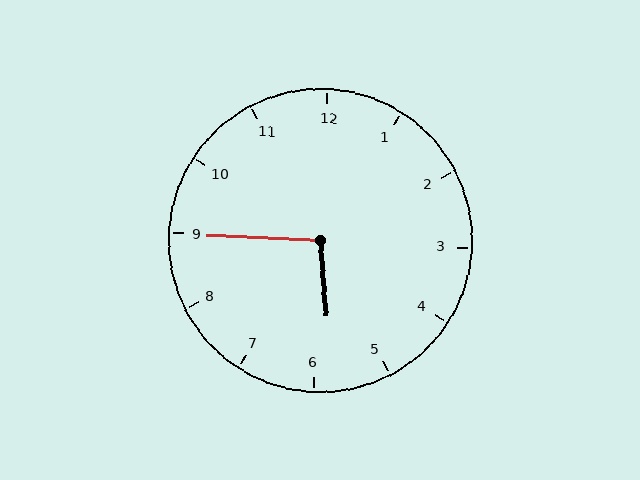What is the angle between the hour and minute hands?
Approximately 98 degrees.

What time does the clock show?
5:45.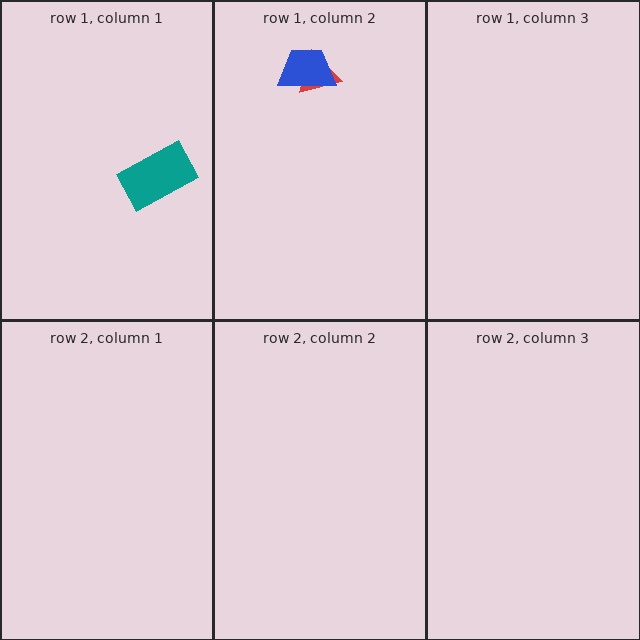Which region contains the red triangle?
The row 1, column 2 region.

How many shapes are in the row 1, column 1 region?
1.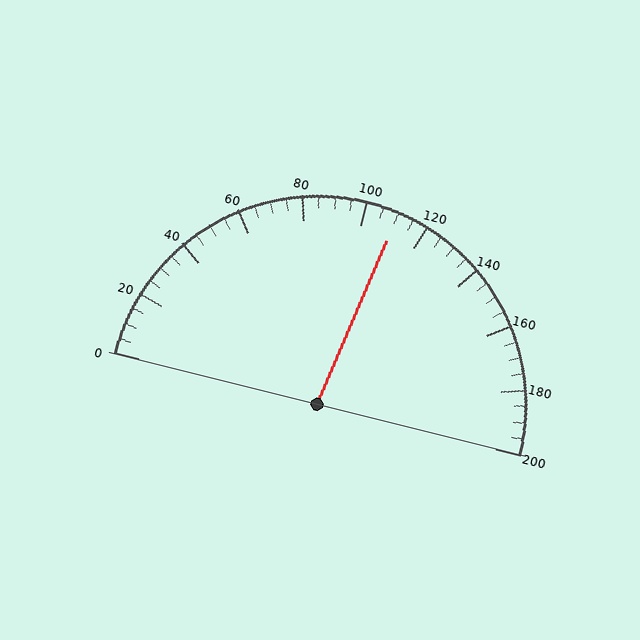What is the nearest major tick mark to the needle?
The nearest major tick mark is 120.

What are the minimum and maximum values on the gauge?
The gauge ranges from 0 to 200.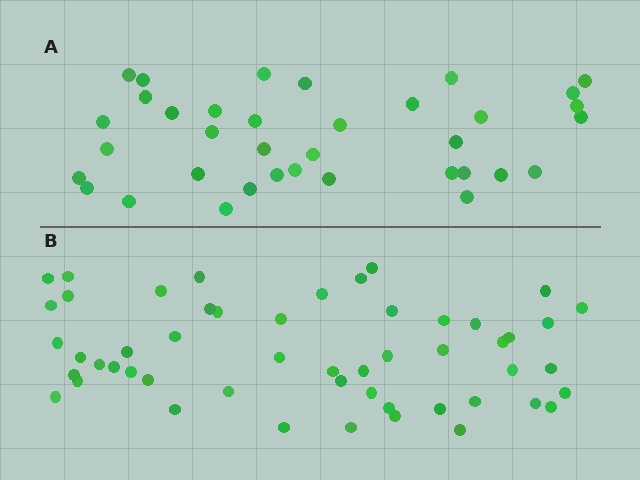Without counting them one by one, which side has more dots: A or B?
Region B (the bottom region) has more dots.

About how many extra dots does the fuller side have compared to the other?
Region B has approximately 15 more dots than region A.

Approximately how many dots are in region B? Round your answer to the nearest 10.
About 50 dots. (The exact count is 52, which rounds to 50.)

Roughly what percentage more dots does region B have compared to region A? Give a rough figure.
About 45% more.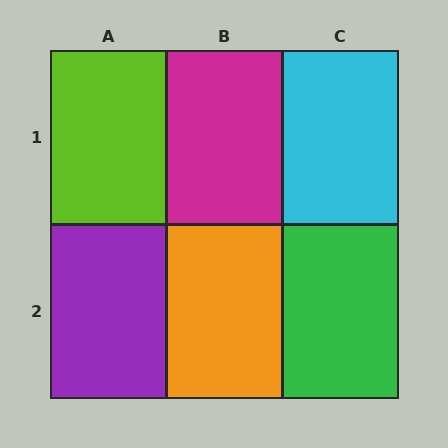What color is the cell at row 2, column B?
Orange.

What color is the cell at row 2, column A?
Purple.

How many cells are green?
1 cell is green.